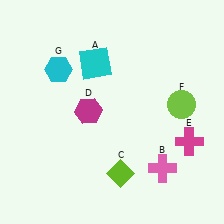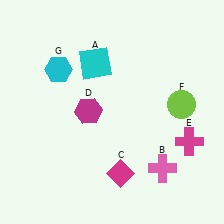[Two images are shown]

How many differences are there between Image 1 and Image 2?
There is 1 difference between the two images.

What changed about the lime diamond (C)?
In Image 1, C is lime. In Image 2, it changed to magenta.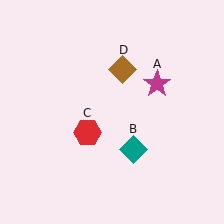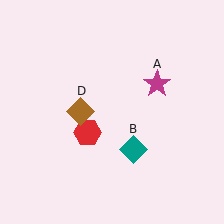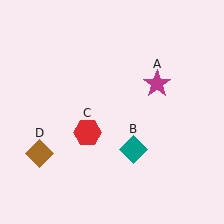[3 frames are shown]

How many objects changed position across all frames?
1 object changed position: brown diamond (object D).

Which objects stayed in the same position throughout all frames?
Magenta star (object A) and teal diamond (object B) and red hexagon (object C) remained stationary.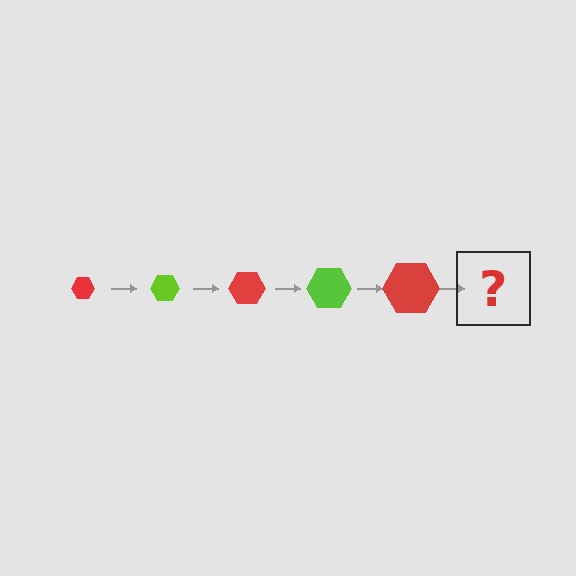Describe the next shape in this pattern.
It should be a lime hexagon, larger than the previous one.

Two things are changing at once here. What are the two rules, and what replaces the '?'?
The two rules are that the hexagon grows larger each step and the color cycles through red and lime. The '?' should be a lime hexagon, larger than the previous one.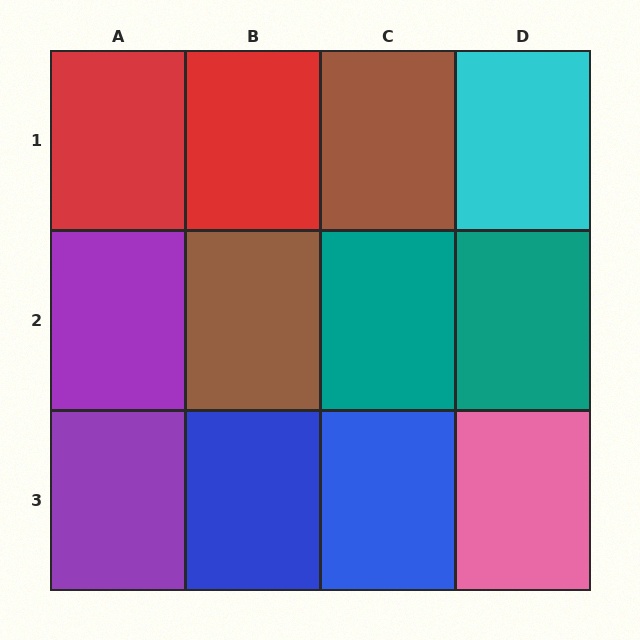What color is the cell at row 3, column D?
Pink.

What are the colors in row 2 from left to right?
Purple, brown, teal, teal.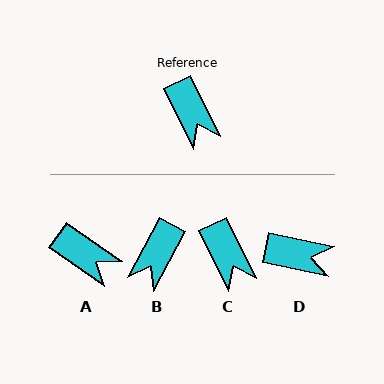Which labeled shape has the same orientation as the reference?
C.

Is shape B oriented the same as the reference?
No, it is off by about 54 degrees.